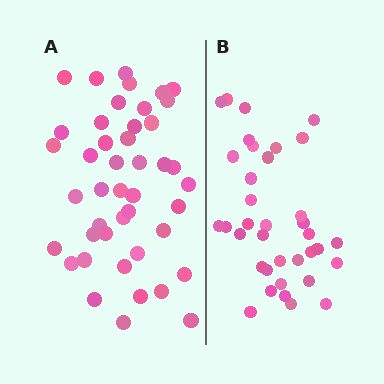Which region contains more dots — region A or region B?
Region A (the left region) has more dots.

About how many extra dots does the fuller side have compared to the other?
Region A has roughly 8 or so more dots than region B.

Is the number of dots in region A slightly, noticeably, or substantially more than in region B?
Region A has only slightly more — the two regions are fairly close. The ratio is roughly 1.2 to 1.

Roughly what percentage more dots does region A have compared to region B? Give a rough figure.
About 20% more.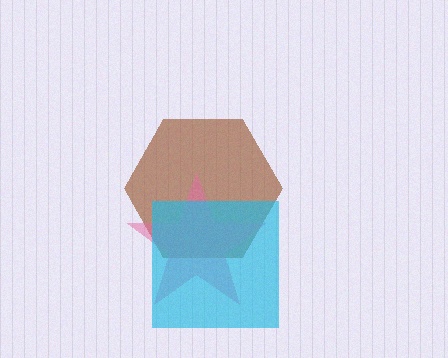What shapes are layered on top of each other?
The layered shapes are: a brown hexagon, a pink star, a cyan square.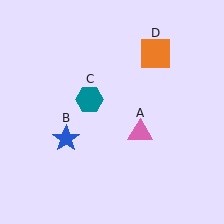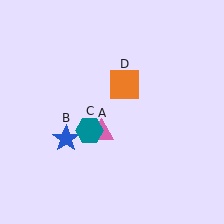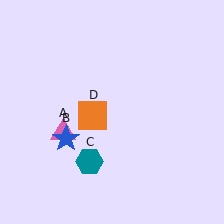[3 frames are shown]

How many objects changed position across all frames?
3 objects changed position: pink triangle (object A), teal hexagon (object C), orange square (object D).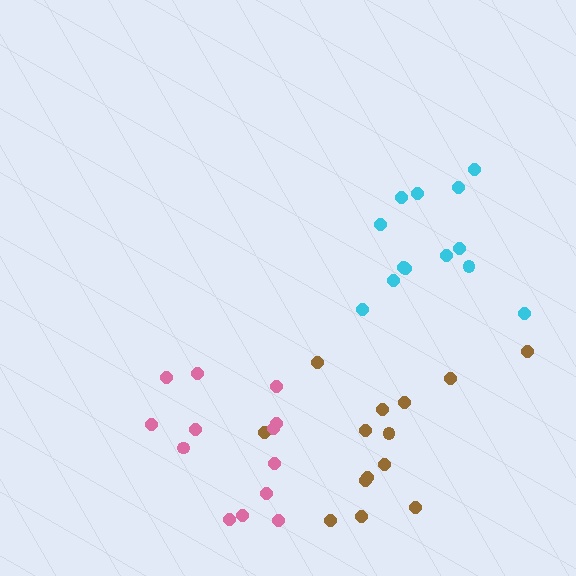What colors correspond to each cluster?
The clusters are colored: brown, pink, cyan.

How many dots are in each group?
Group 1: 14 dots, Group 2: 13 dots, Group 3: 13 dots (40 total).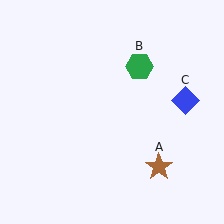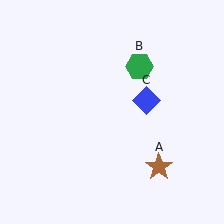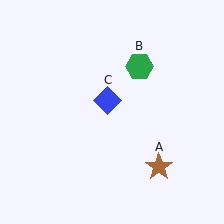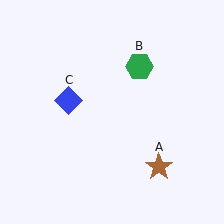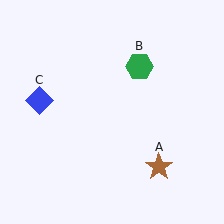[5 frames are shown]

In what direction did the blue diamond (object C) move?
The blue diamond (object C) moved left.